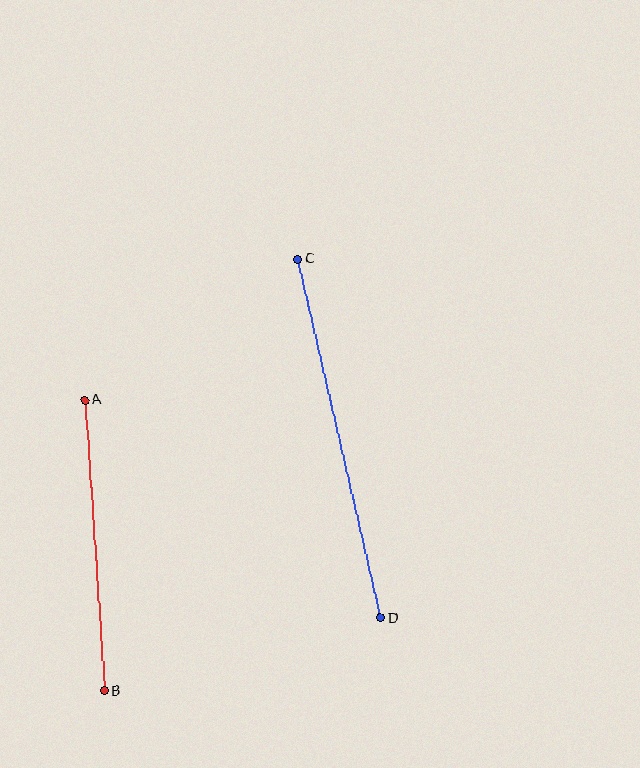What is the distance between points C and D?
The distance is approximately 368 pixels.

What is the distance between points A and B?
The distance is approximately 292 pixels.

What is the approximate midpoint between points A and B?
The midpoint is at approximately (94, 545) pixels.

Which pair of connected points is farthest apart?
Points C and D are farthest apart.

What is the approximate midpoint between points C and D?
The midpoint is at approximately (339, 439) pixels.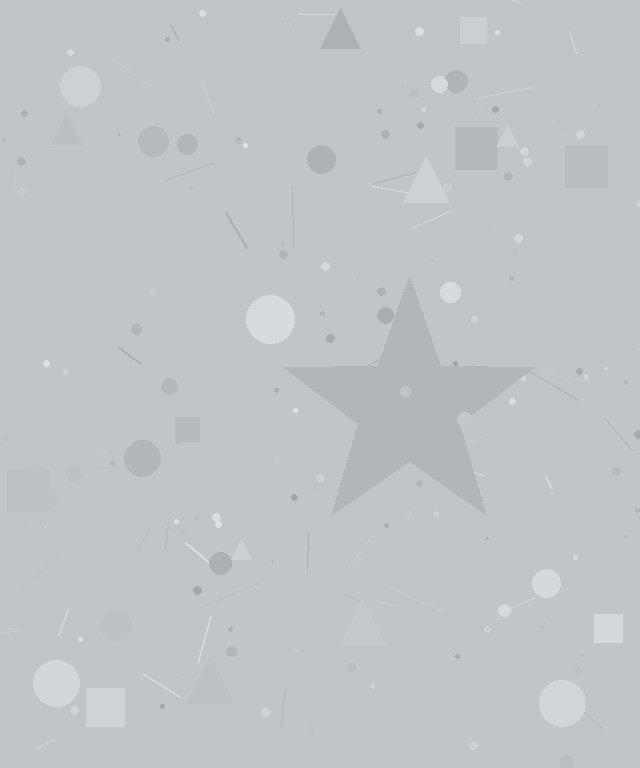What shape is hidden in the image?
A star is hidden in the image.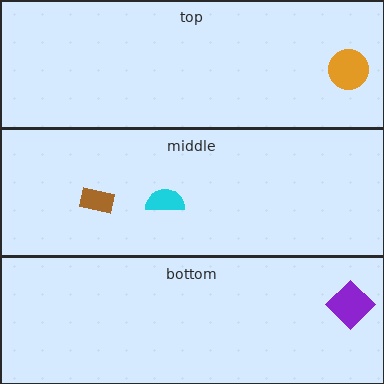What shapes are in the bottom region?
The purple diamond.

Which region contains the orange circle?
The top region.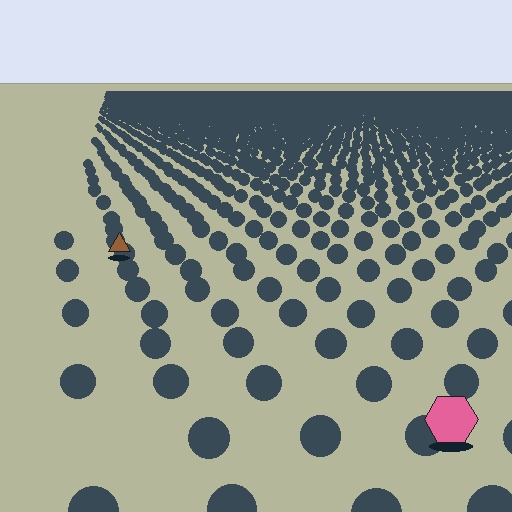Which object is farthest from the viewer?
The brown triangle is farthest from the viewer. It appears smaller and the ground texture around it is denser.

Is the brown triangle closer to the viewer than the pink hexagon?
No. The pink hexagon is closer — you can tell from the texture gradient: the ground texture is coarser near it.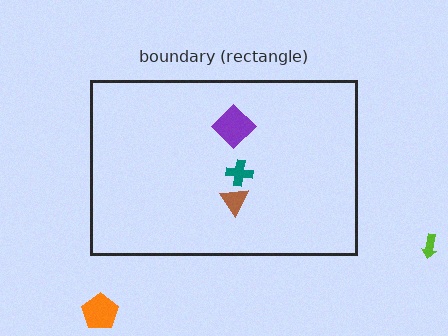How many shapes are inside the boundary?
3 inside, 2 outside.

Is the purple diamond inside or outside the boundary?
Inside.